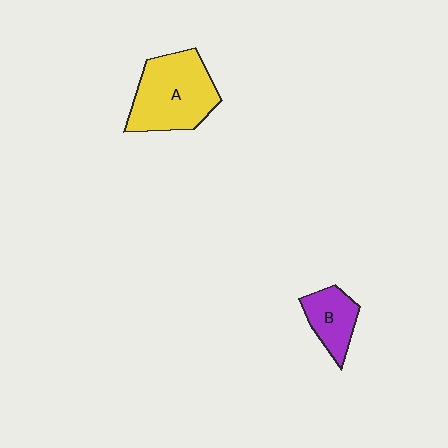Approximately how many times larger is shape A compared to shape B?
Approximately 2.0 times.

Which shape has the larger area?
Shape A (yellow).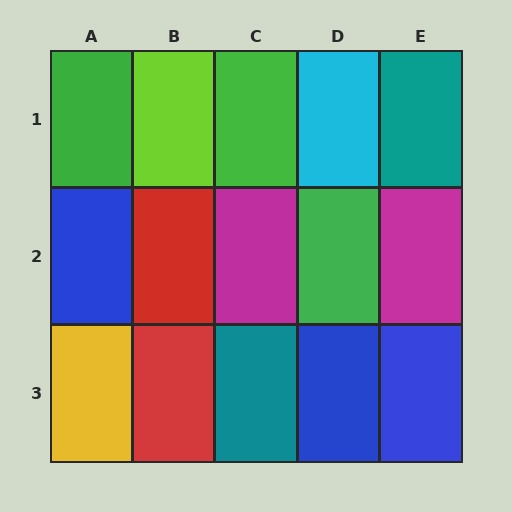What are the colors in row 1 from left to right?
Green, lime, green, cyan, teal.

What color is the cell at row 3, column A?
Yellow.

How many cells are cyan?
1 cell is cyan.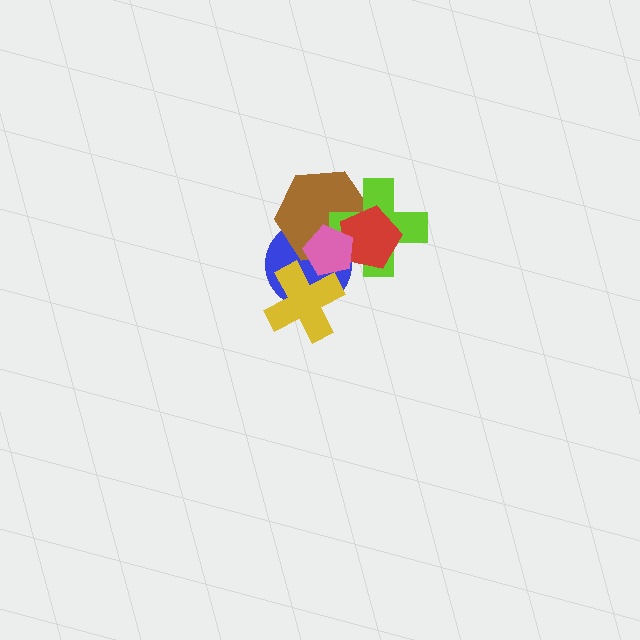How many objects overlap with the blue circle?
5 objects overlap with the blue circle.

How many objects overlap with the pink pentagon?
5 objects overlap with the pink pentagon.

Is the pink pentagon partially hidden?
No, no other shape covers it.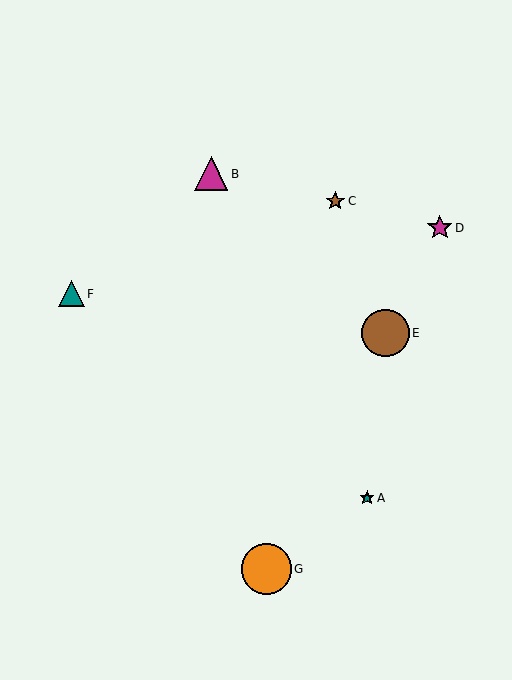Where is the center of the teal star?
The center of the teal star is at (367, 498).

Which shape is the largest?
The orange circle (labeled G) is the largest.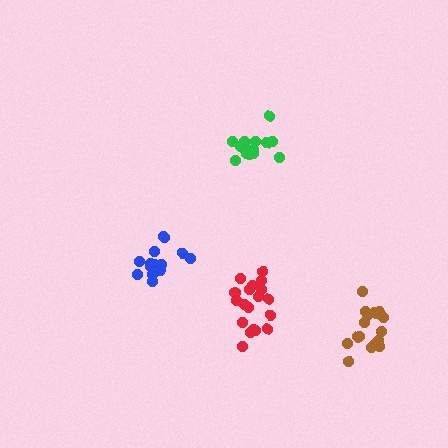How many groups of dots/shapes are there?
There are 4 groups.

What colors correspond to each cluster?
The clusters are colored: red, green, blue, brown.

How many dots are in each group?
Group 1: 19 dots, Group 2: 16 dots, Group 3: 16 dots, Group 4: 17 dots (68 total).